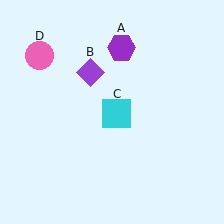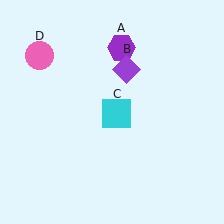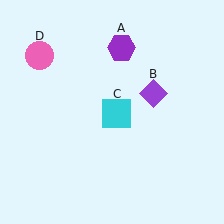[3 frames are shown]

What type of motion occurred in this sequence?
The purple diamond (object B) rotated clockwise around the center of the scene.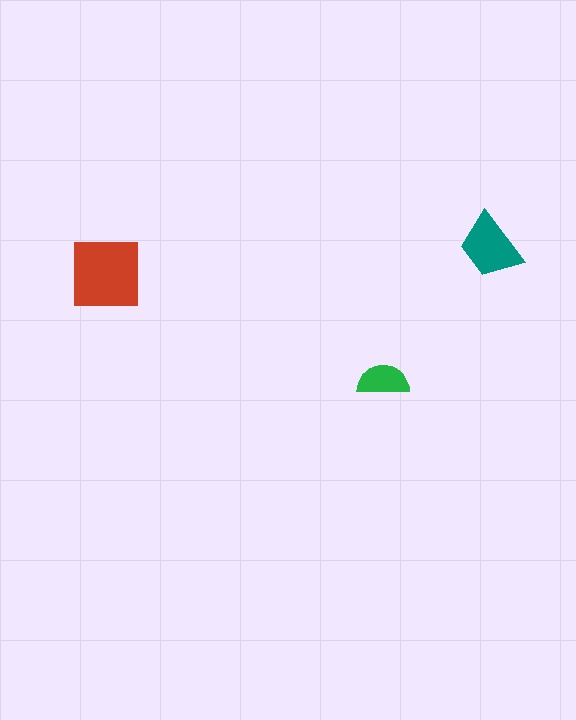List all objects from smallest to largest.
The green semicircle, the teal trapezoid, the red square.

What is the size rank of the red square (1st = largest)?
1st.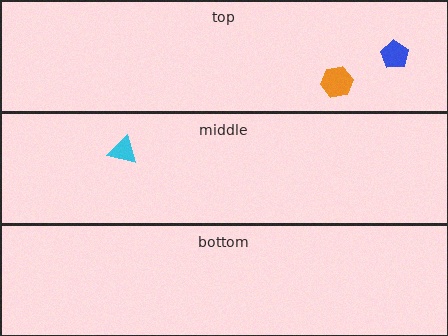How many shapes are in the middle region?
1.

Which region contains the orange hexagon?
The top region.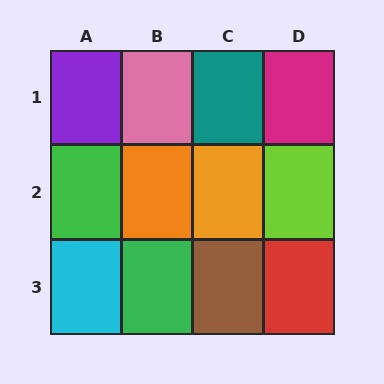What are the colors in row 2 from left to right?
Green, orange, orange, lime.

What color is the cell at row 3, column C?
Brown.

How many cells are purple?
1 cell is purple.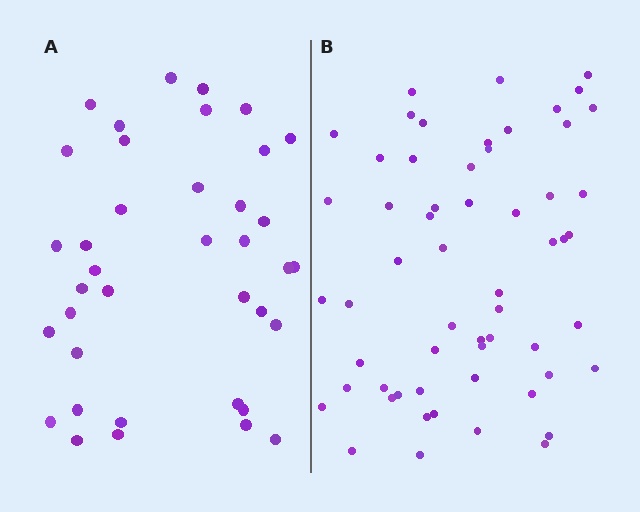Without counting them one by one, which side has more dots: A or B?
Region B (the right region) has more dots.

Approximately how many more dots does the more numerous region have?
Region B has approximately 20 more dots than region A.